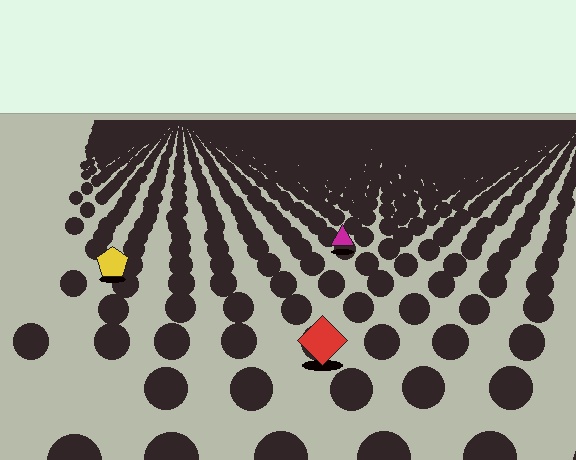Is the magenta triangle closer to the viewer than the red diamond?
No. The red diamond is closer — you can tell from the texture gradient: the ground texture is coarser near it.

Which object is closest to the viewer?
The red diamond is closest. The texture marks near it are larger and more spread out.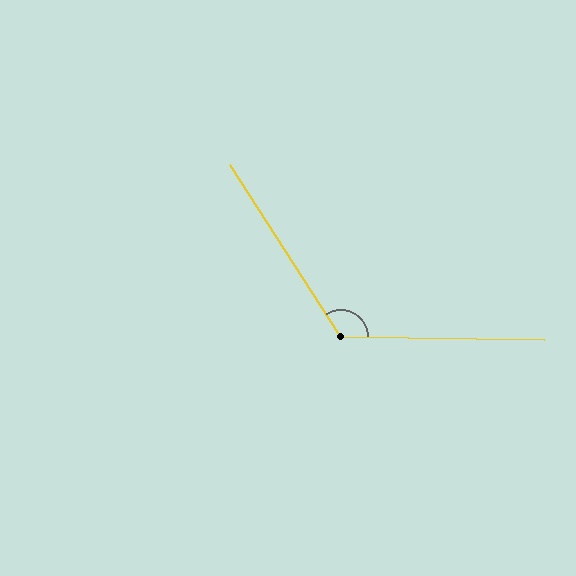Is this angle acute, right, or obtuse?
It is obtuse.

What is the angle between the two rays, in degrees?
Approximately 124 degrees.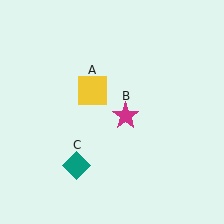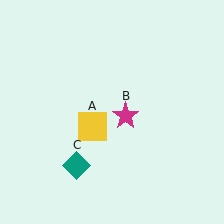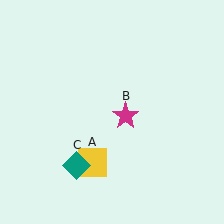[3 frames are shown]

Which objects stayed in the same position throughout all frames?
Magenta star (object B) and teal diamond (object C) remained stationary.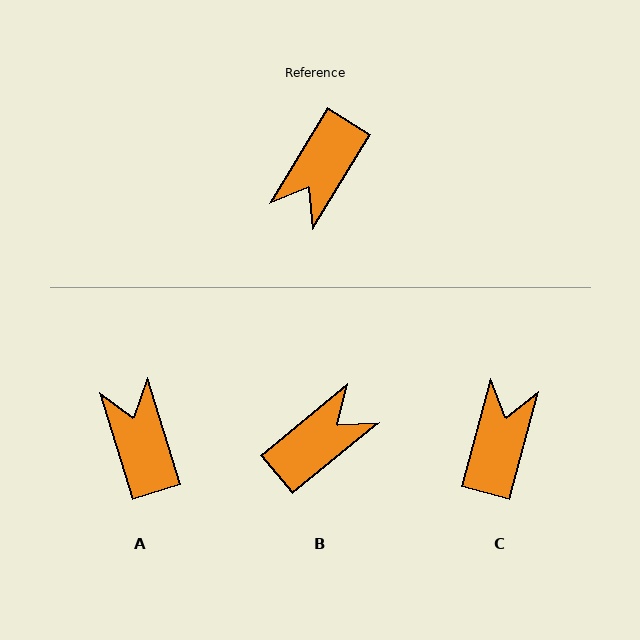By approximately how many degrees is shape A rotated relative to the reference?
Approximately 131 degrees clockwise.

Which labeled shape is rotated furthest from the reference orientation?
C, about 163 degrees away.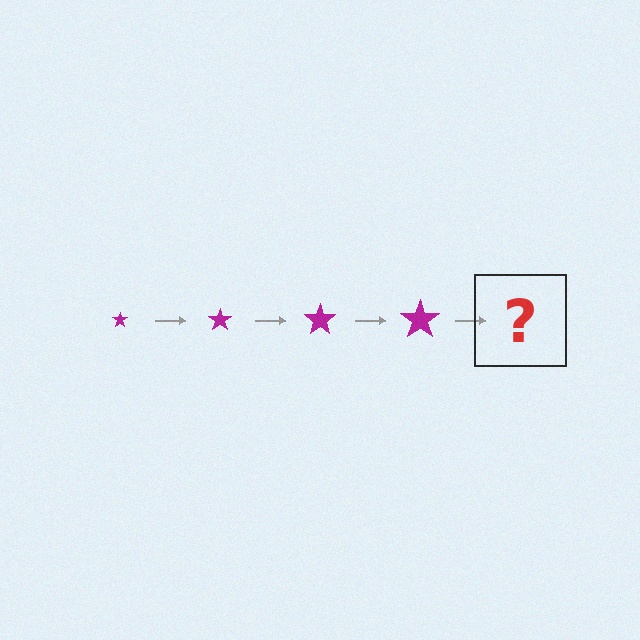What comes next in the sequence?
The next element should be a magenta star, larger than the previous one.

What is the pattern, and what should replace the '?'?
The pattern is that the star gets progressively larger each step. The '?' should be a magenta star, larger than the previous one.